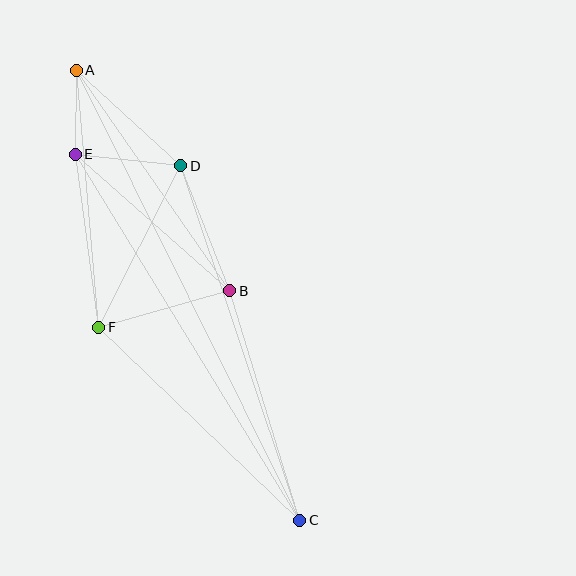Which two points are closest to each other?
Points A and E are closest to each other.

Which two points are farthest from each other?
Points A and C are farthest from each other.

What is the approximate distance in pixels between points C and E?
The distance between C and E is approximately 429 pixels.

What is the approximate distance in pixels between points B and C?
The distance between B and C is approximately 240 pixels.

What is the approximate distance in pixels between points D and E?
The distance between D and E is approximately 106 pixels.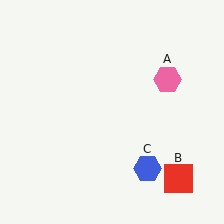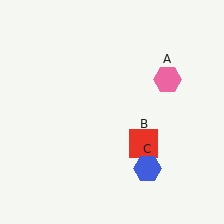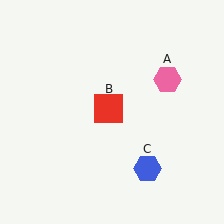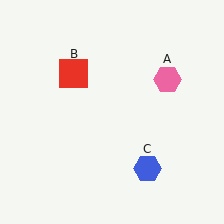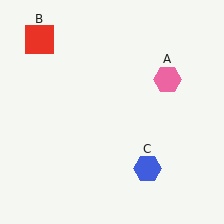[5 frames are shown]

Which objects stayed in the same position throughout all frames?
Pink hexagon (object A) and blue hexagon (object C) remained stationary.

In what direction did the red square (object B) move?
The red square (object B) moved up and to the left.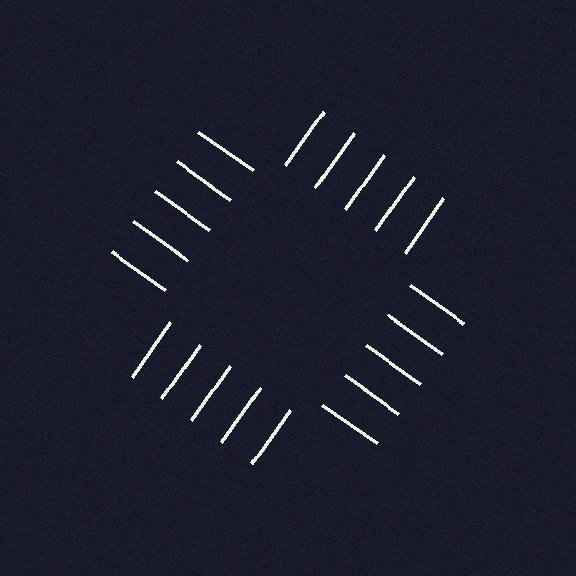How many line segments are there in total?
20 — 5 along each of the 4 edges.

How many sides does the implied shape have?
4 sides — the line-ends trace a square.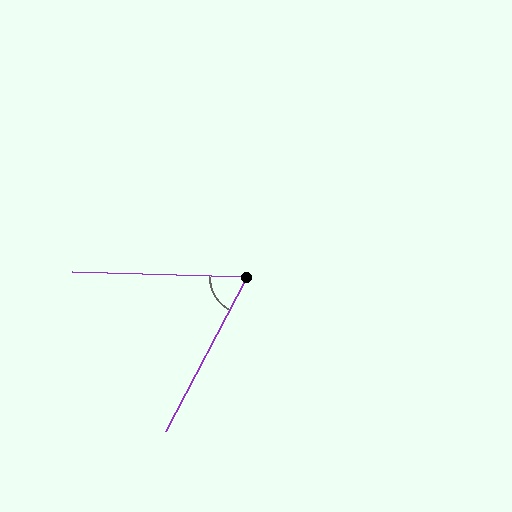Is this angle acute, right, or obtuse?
It is acute.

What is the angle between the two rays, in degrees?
Approximately 64 degrees.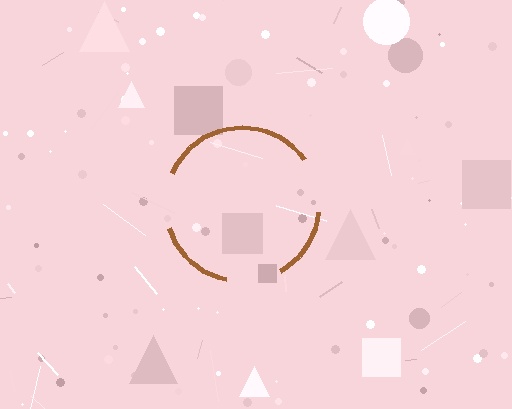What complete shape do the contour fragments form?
The contour fragments form a circle.